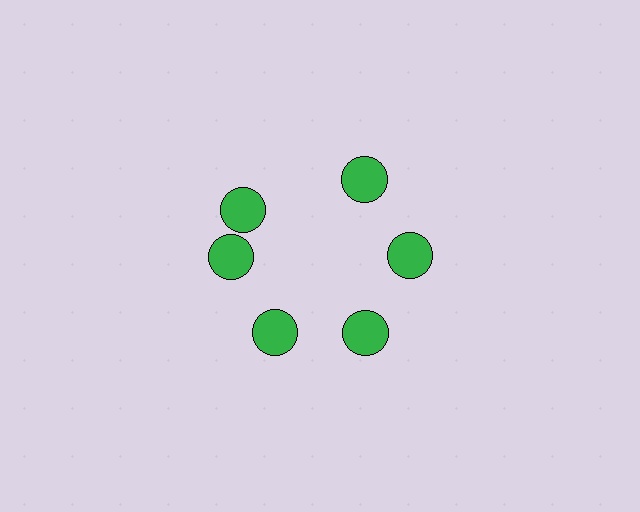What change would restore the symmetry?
The symmetry would be restored by rotating it back into even spacing with its neighbors so that all 6 circles sit at equal angles and equal distance from the center.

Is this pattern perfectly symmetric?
No. The 6 green circles are arranged in a ring, but one element near the 11 o'clock position is rotated out of alignment along the ring, breaking the 6-fold rotational symmetry.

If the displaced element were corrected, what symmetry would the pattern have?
It would have 6-fold rotational symmetry — the pattern would map onto itself every 60 degrees.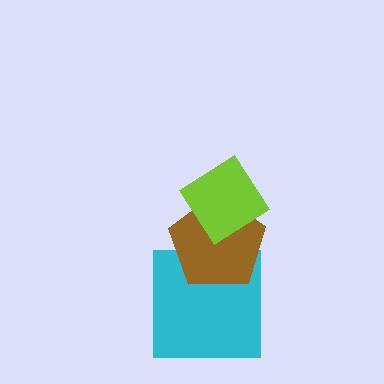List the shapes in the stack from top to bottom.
From top to bottom: the lime diamond, the brown pentagon, the cyan square.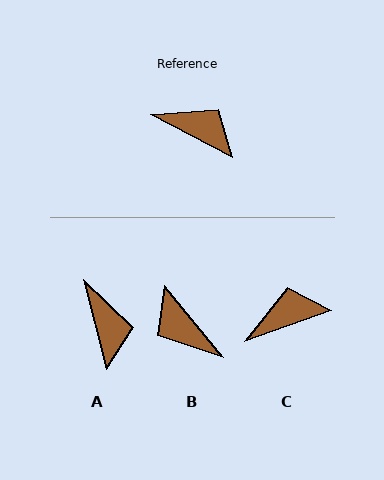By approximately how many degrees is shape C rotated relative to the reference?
Approximately 47 degrees counter-clockwise.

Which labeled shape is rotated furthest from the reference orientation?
B, about 157 degrees away.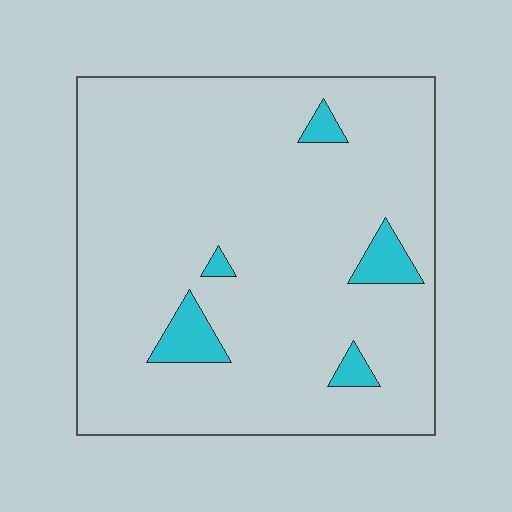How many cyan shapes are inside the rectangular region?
5.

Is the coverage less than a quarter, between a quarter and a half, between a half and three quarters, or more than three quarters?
Less than a quarter.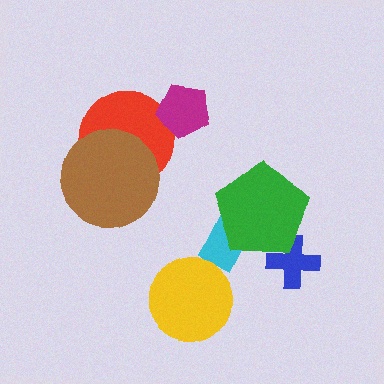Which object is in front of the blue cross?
The green pentagon is in front of the blue cross.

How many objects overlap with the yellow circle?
0 objects overlap with the yellow circle.